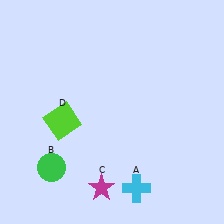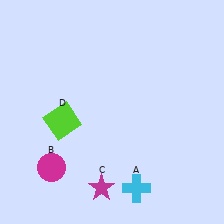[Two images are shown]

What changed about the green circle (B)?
In Image 1, B is green. In Image 2, it changed to magenta.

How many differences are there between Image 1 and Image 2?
There is 1 difference between the two images.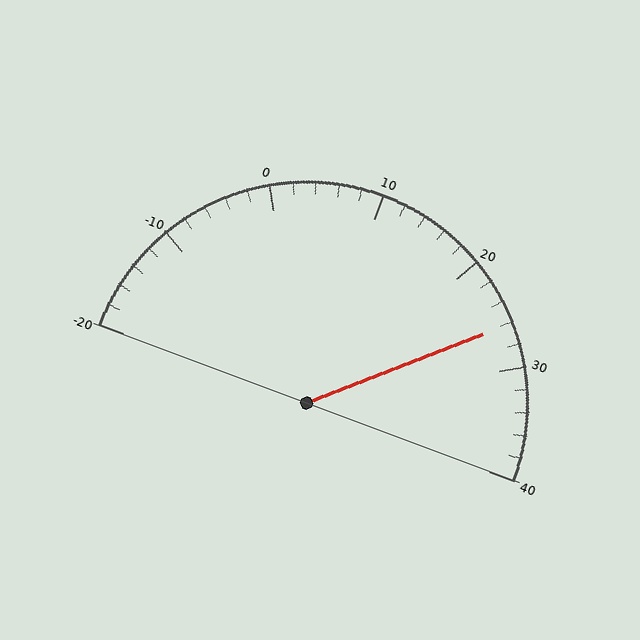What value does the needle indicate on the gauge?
The needle indicates approximately 26.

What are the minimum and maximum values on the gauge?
The gauge ranges from -20 to 40.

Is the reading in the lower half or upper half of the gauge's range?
The reading is in the upper half of the range (-20 to 40).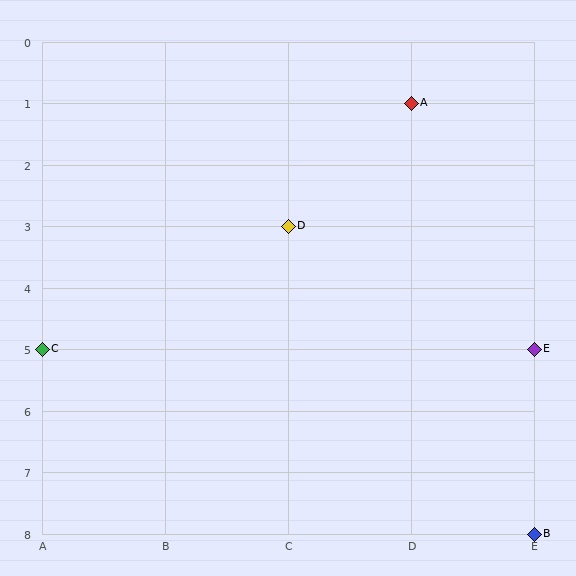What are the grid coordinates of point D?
Point D is at grid coordinates (C, 3).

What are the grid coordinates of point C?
Point C is at grid coordinates (A, 5).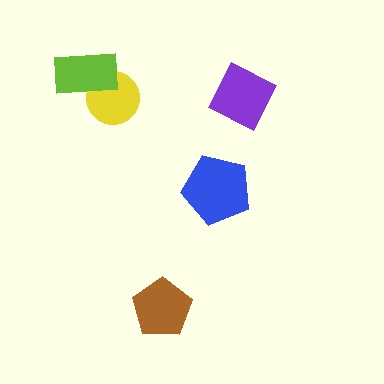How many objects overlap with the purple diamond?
0 objects overlap with the purple diamond.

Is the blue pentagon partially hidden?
No, no other shape covers it.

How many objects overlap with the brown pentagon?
0 objects overlap with the brown pentagon.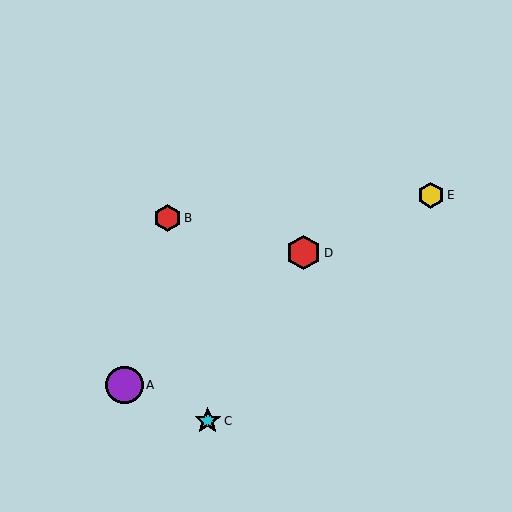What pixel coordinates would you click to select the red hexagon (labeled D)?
Click at (304, 253) to select the red hexagon D.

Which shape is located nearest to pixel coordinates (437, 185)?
The yellow hexagon (labeled E) at (431, 195) is nearest to that location.